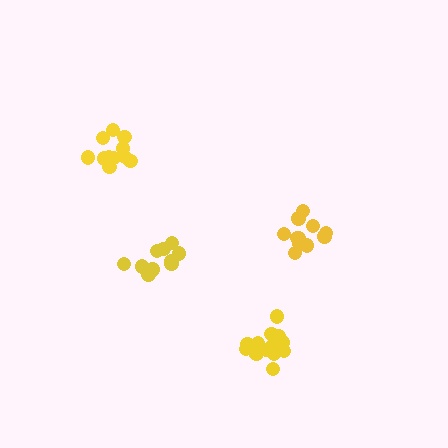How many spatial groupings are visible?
There are 4 spatial groupings.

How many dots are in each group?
Group 1: 11 dots, Group 2: 11 dots, Group 3: 10 dots, Group 4: 15 dots (47 total).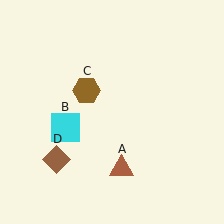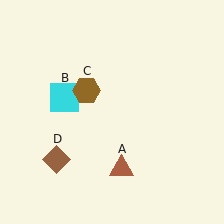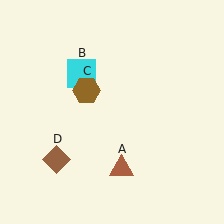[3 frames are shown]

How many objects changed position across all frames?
1 object changed position: cyan square (object B).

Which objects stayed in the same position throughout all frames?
Brown triangle (object A) and brown hexagon (object C) and brown diamond (object D) remained stationary.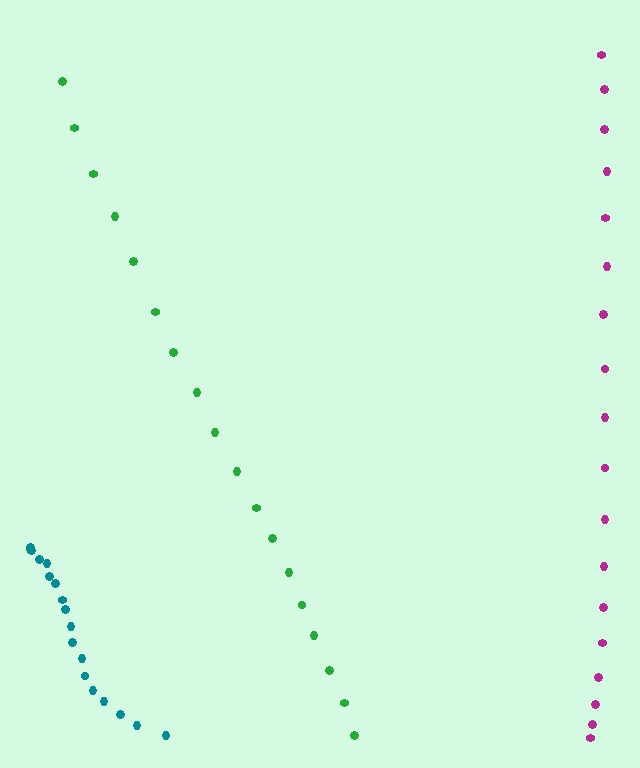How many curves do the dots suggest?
There are 3 distinct paths.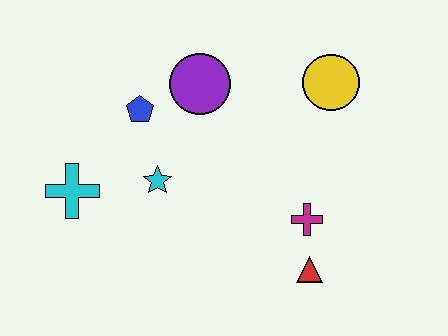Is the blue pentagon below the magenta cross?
No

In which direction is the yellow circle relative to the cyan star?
The yellow circle is to the right of the cyan star.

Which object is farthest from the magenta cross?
The cyan cross is farthest from the magenta cross.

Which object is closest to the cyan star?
The blue pentagon is closest to the cyan star.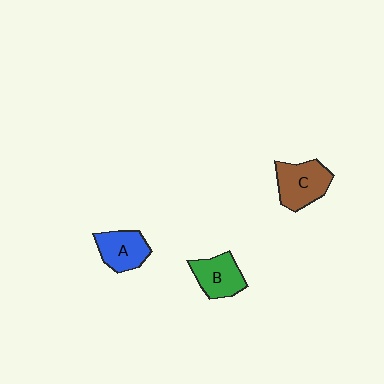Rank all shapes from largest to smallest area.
From largest to smallest: C (brown), B (green), A (blue).